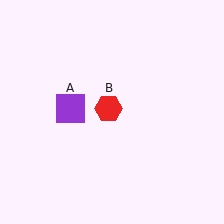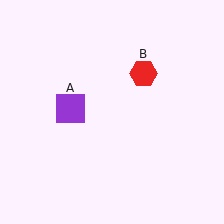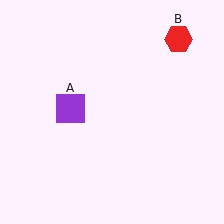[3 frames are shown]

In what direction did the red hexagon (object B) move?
The red hexagon (object B) moved up and to the right.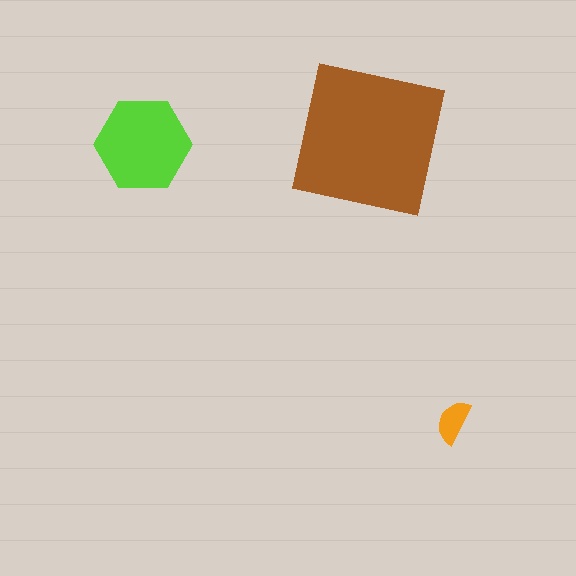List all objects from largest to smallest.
The brown square, the lime hexagon, the orange semicircle.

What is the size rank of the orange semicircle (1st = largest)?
3rd.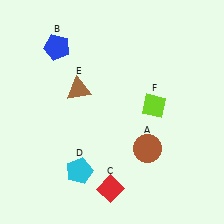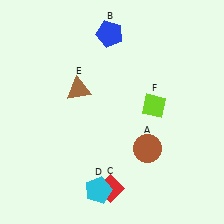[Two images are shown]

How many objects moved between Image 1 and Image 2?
2 objects moved between the two images.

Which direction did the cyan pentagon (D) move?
The cyan pentagon (D) moved down.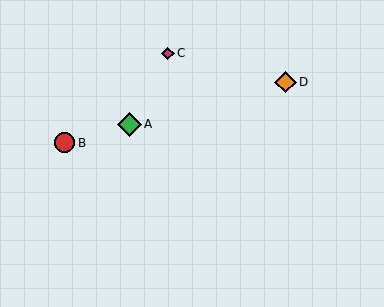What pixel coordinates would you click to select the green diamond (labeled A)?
Click at (129, 124) to select the green diamond A.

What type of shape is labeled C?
Shape C is a magenta diamond.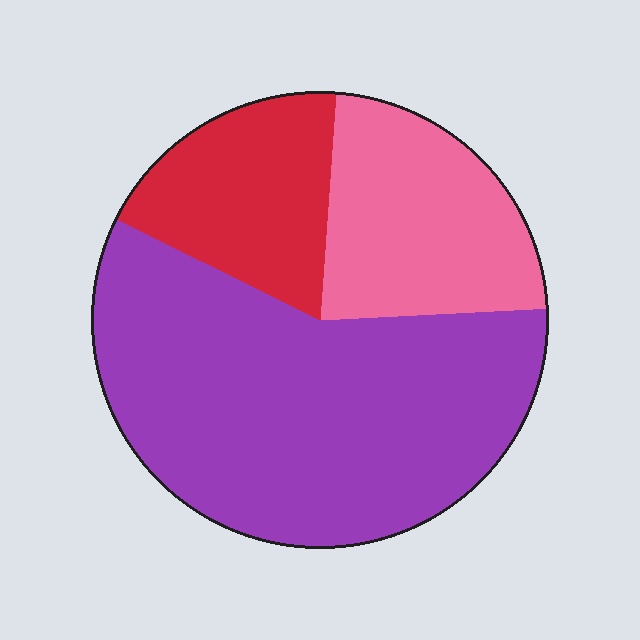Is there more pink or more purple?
Purple.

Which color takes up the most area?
Purple, at roughly 60%.